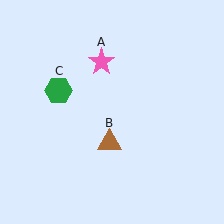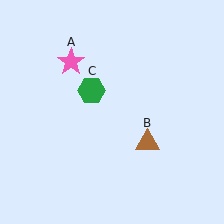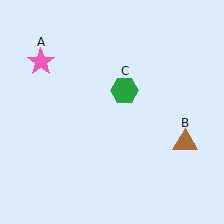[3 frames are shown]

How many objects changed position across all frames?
3 objects changed position: pink star (object A), brown triangle (object B), green hexagon (object C).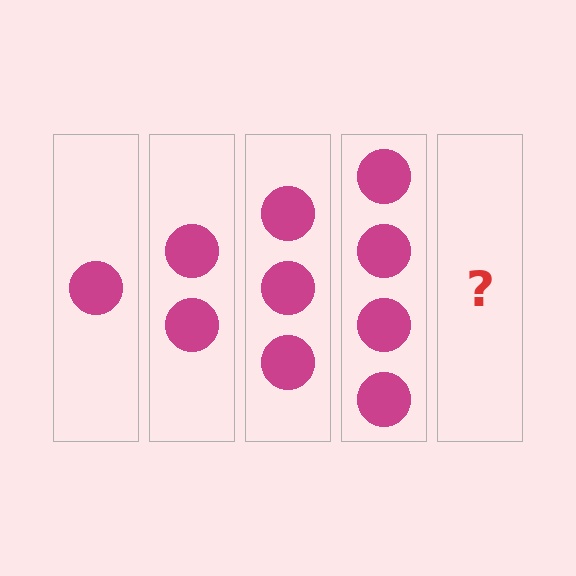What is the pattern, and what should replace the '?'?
The pattern is that each step adds one more circle. The '?' should be 5 circles.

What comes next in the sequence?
The next element should be 5 circles.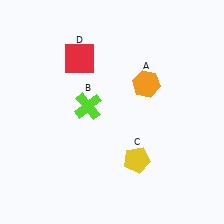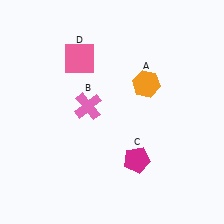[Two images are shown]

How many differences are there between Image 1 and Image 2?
There are 3 differences between the two images.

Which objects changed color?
B changed from lime to pink. C changed from yellow to magenta. D changed from red to pink.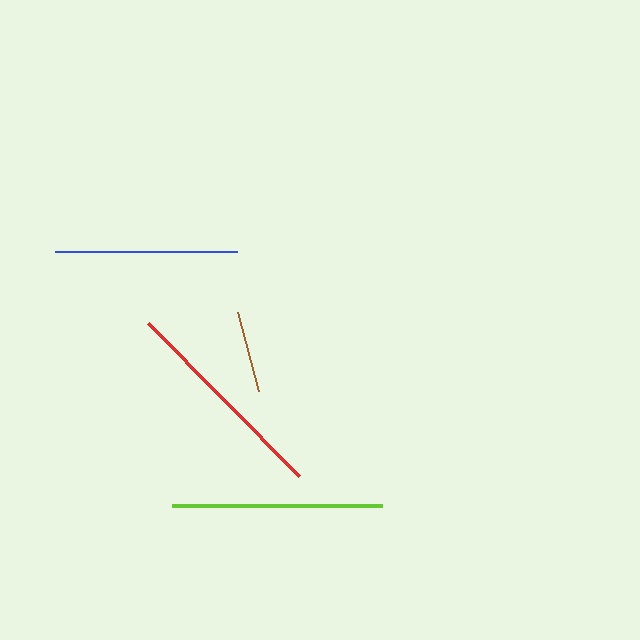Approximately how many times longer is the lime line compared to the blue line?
The lime line is approximately 1.2 times the length of the blue line.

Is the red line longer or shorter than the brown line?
The red line is longer than the brown line.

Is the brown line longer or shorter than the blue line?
The blue line is longer than the brown line.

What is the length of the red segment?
The red segment is approximately 215 pixels long.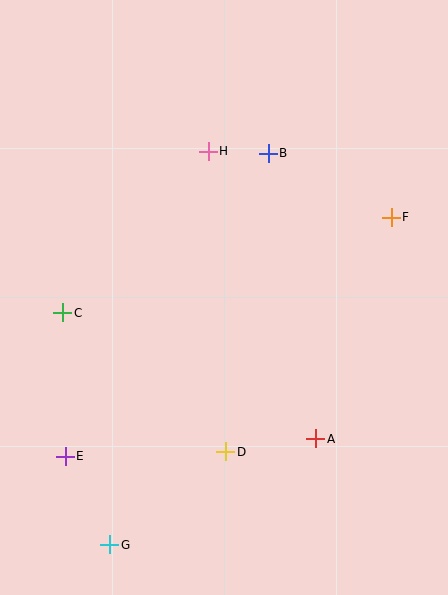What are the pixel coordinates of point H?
Point H is at (208, 151).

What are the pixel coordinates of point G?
Point G is at (110, 545).